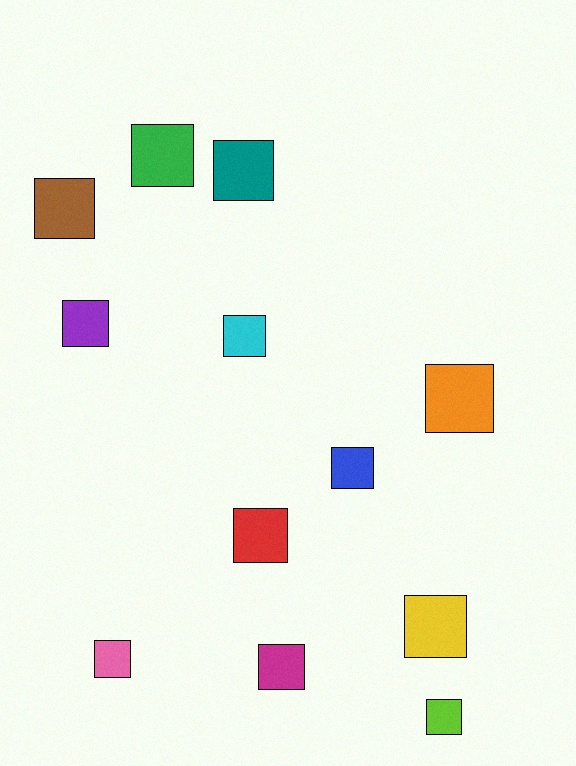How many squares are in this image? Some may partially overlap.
There are 12 squares.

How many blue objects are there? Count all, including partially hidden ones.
There is 1 blue object.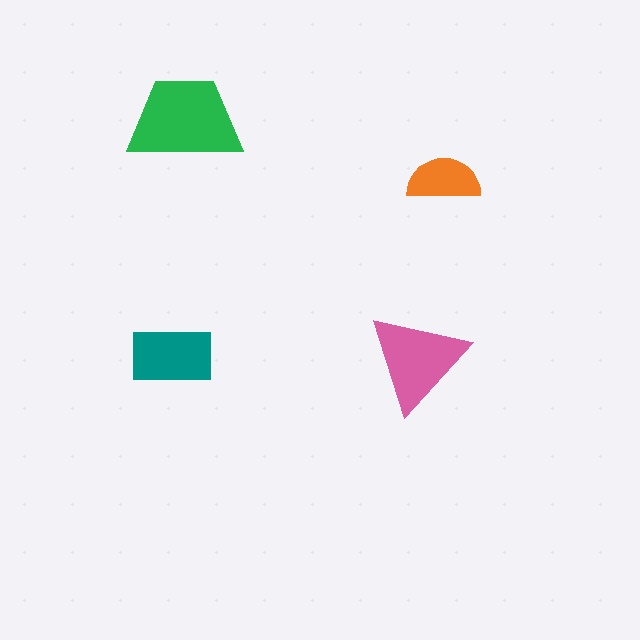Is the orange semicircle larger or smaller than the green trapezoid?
Smaller.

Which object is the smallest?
The orange semicircle.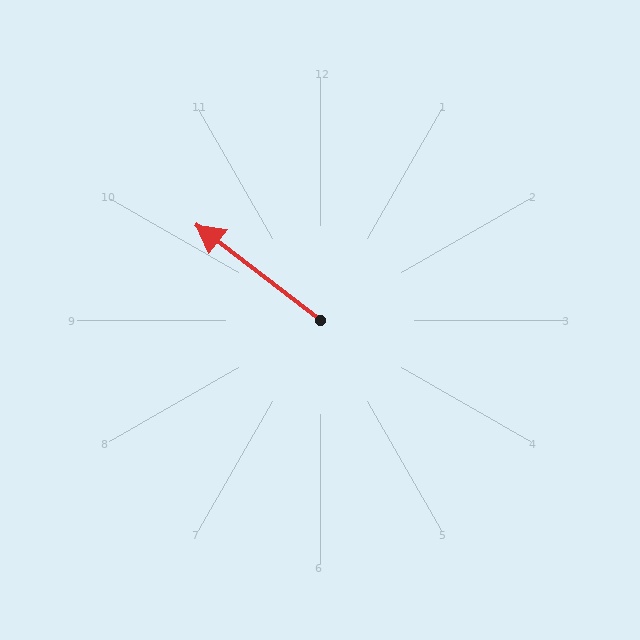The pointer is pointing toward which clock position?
Roughly 10 o'clock.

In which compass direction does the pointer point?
Northwest.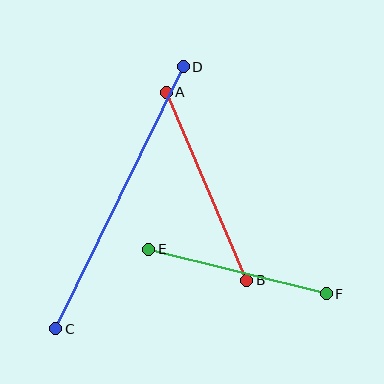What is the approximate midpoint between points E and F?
The midpoint is at approximately (237, 271) pixels.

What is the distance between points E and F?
The distance is approximately 183 pixels.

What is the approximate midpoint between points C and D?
The midpoint is at approximately (119, 198) pixels.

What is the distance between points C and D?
The distance is approximately 291 pixels.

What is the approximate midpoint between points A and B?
The midpoint is at approximately (206, 186) pixels.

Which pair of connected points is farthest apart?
Points C and D are farthest apart.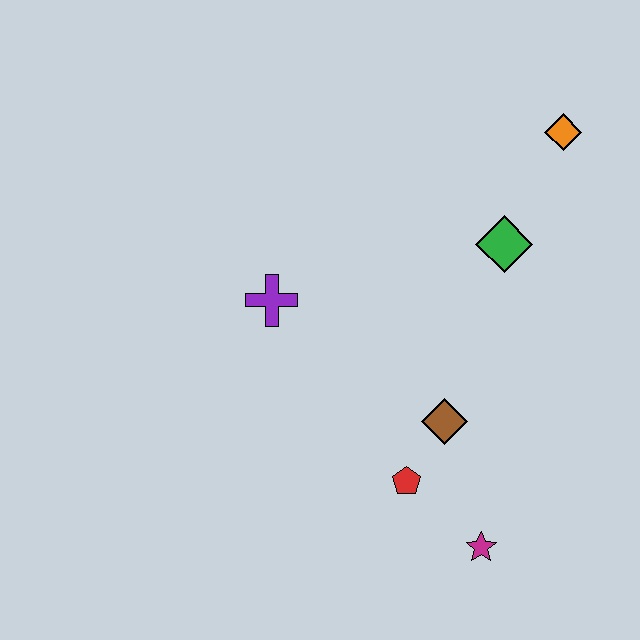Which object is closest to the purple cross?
The brown diamond is closest to the purple cross.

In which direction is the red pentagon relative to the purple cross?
The red pentagon is below the purple cross.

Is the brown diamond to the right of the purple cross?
Yes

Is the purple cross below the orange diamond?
Yes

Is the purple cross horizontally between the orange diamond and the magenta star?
No